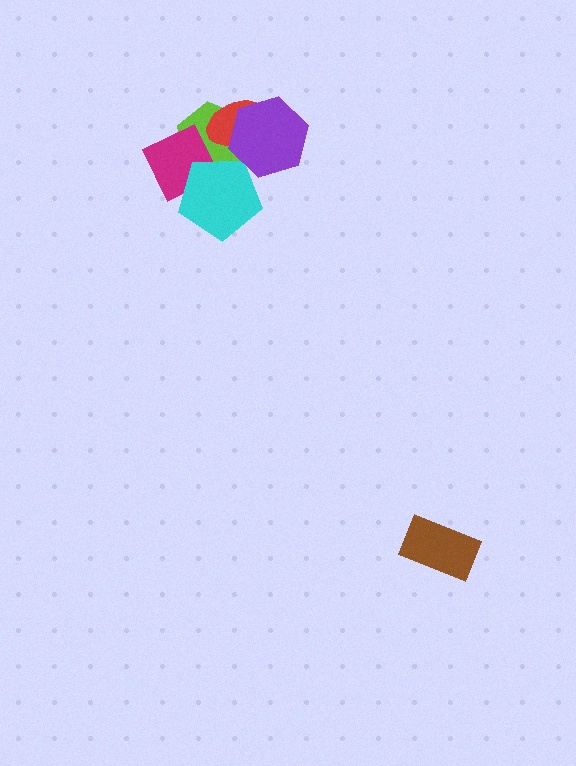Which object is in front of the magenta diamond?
The cyan pentagon is in front of the magenta diamond.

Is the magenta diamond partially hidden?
Yes, it is partially covered by another shape.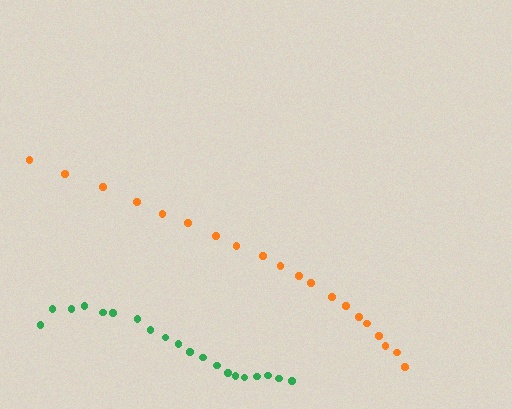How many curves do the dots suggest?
There are 2 distinct paths.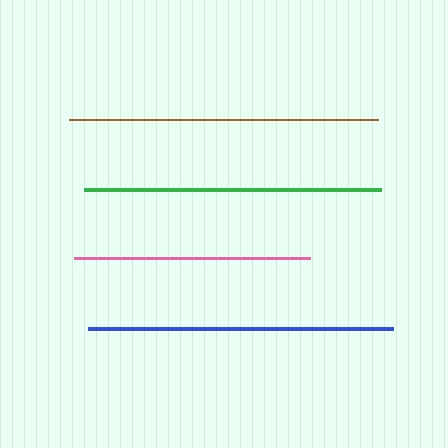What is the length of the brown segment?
The brown segment is approximately 308 pixels long.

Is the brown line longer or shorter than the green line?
The brown line is longer than the green line.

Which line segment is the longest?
The brown line is the longest at approximately 308 pixels.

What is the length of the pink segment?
The pink segment is approximately 235 pixels long.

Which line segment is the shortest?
The pink line is the shortest at approximately 235 pixels.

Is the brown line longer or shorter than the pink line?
The brown line is longer than the pink line.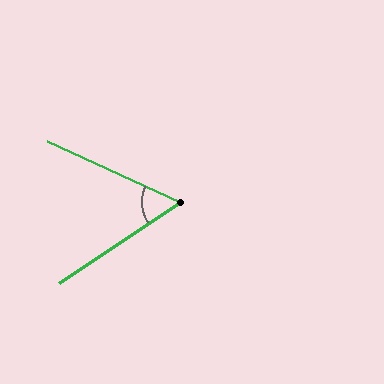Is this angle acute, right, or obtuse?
It is acute.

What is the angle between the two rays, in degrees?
Approximately 58 degrees.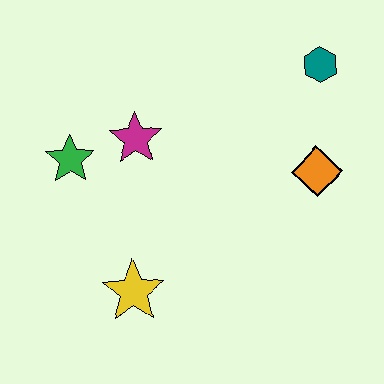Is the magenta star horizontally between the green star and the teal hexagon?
Yes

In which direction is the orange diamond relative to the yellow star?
The orange diamond is to the right of the yellow star.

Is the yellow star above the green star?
No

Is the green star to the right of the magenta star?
No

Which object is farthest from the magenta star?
The teal hexagon is farthest from the magenta star.